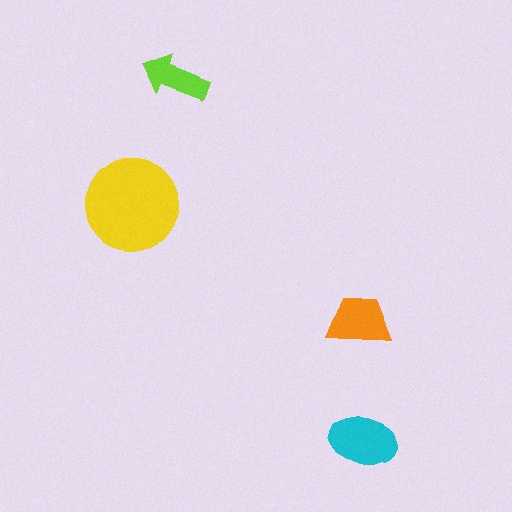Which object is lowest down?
The cyan ellipse is bottommost.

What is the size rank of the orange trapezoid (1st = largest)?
3rd.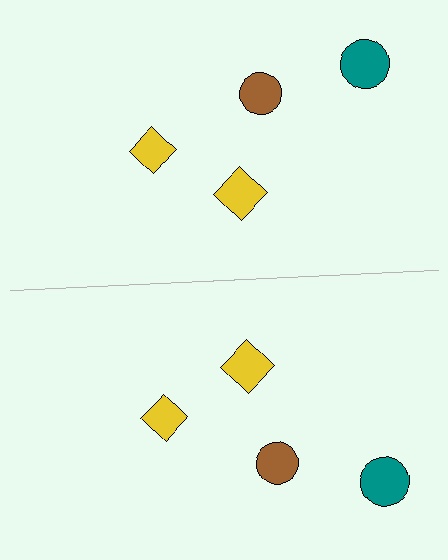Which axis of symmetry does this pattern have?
The pattern has a horizontal axis of symmetry running through the center of the image.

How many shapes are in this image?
There are 8 shapes in this image.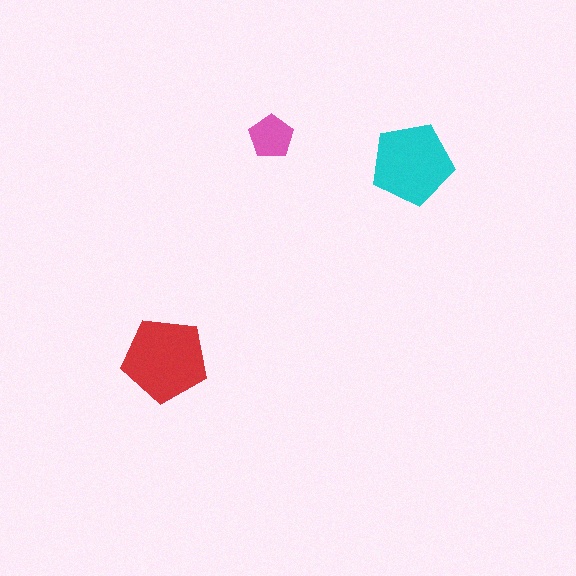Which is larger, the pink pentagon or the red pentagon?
The red one.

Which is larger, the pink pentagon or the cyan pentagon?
The cyan one.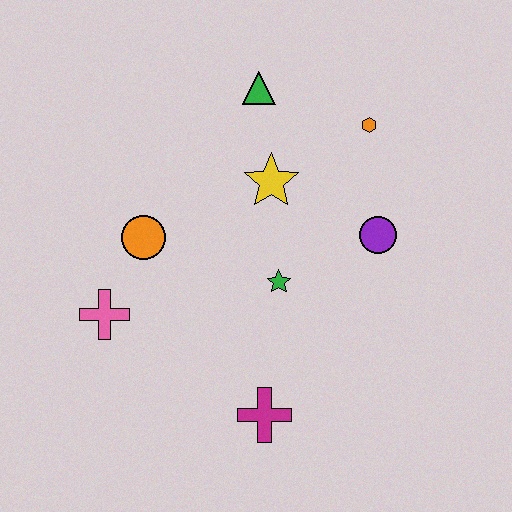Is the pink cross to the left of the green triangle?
Yes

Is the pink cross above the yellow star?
No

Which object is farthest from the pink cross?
The orange hexagon is farthest from the pink cross.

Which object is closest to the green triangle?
The yellow star is closest to the green triangle.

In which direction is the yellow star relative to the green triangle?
The yellow star is below the green triangle.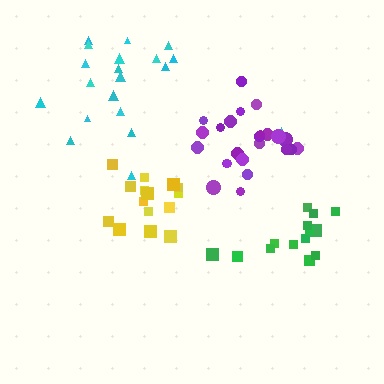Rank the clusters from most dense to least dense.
yellow, green, purple, cyan.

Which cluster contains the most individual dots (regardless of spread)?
Purple (24).